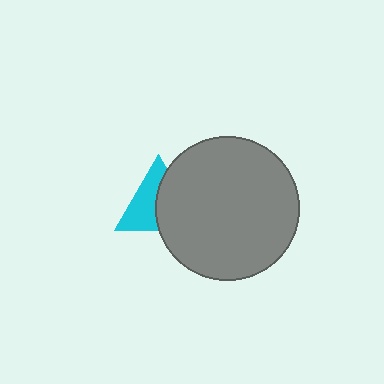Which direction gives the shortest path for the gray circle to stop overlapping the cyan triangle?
Moving right gives the shortest separation.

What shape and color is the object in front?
The object in front is a gray circle.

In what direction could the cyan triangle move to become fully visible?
The cyan triangle could move left. That would shift it out from behind the gray circle entirely.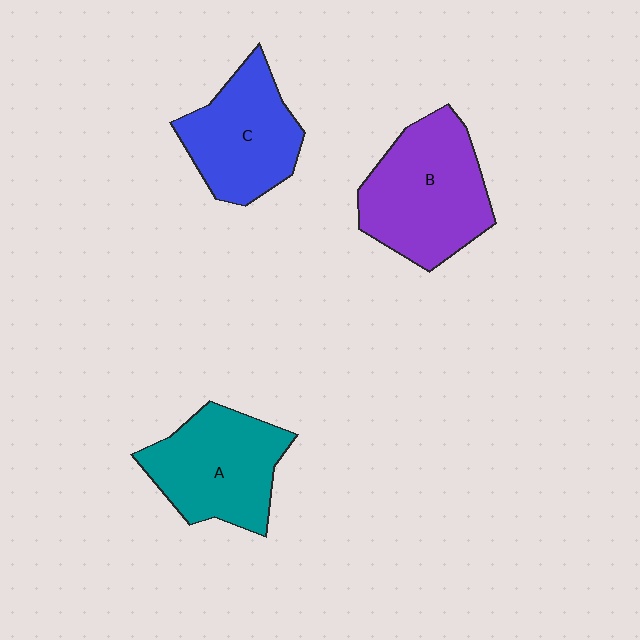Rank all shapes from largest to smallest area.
From largest to smallest: B (purple), A (teal), C (blue).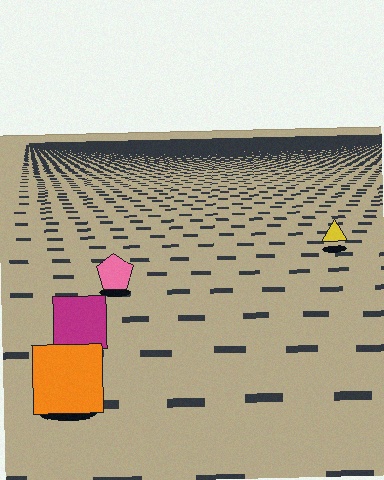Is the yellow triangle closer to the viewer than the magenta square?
No. The magenta square is closer — you can tell from the texture gradient: the ground texture is coarser near it.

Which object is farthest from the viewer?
The yellow triangle is farthest from the viewer. It appears smaller and the ground texture around it is denser.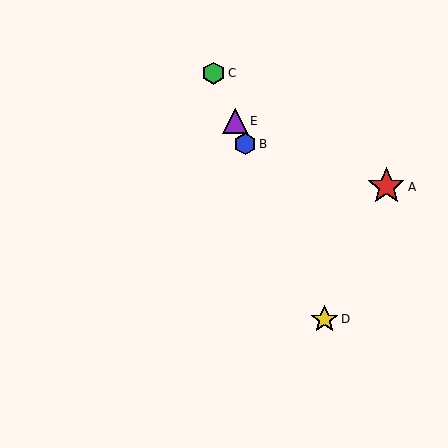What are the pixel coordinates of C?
Object C is at (214, 73).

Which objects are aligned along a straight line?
Objects B, C, D, E are aligned along a straight line.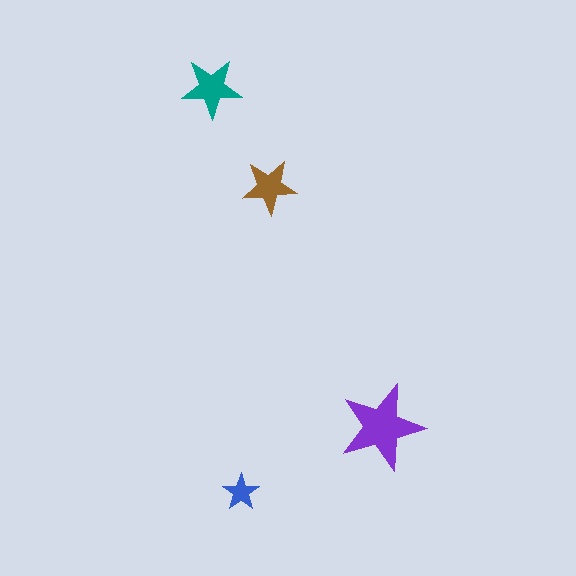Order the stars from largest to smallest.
the purple one, the teal one, the brown one, the blue one.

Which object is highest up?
The teal star is topmost.